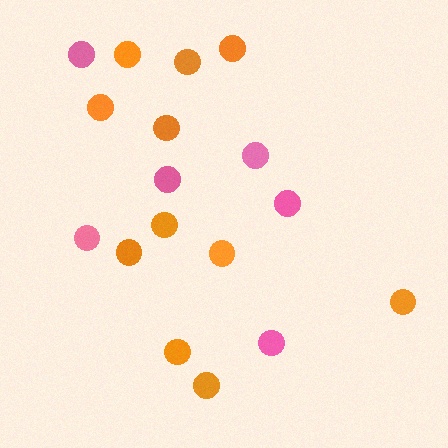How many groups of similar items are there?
There are 2 groups: one group of pink circles (6) and one group of orange circles (11).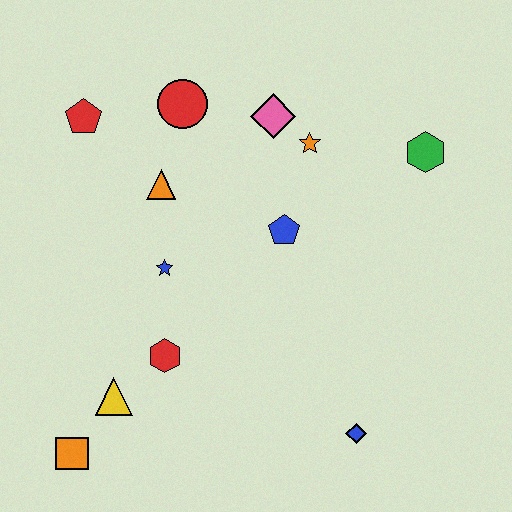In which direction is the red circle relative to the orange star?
The red circle is to the left of the orange star.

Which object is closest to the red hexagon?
The yellow triangle is closest to the red hexagon.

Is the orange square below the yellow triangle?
Yes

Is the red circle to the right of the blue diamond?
No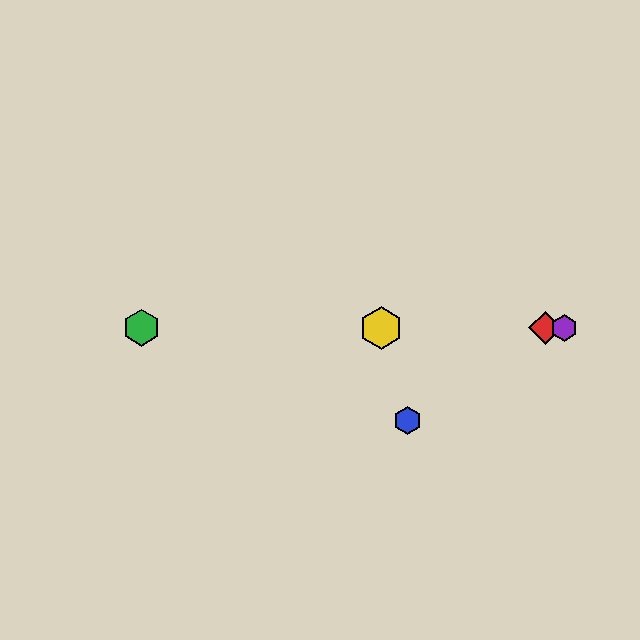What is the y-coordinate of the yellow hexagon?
The yellow hexagon is at y≈328.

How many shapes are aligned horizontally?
4 shapes (the red diamond, the green hexagon, the yellow hexagon, the purple hexagon) are aligned horizontally.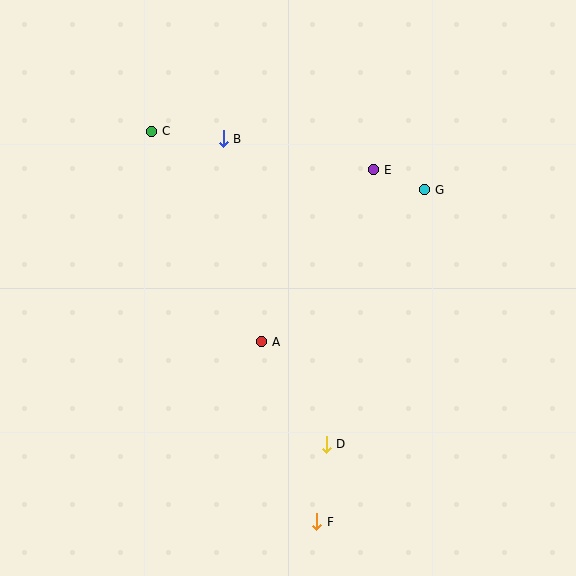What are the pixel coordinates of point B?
Point B is at (223, 139).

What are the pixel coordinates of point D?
Point D is at (326, 444).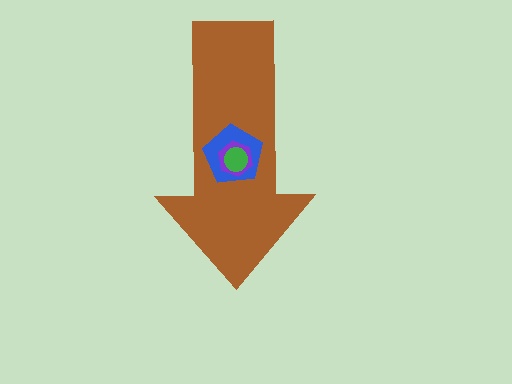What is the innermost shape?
The green circle.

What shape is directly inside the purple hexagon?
The green circle.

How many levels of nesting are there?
4.